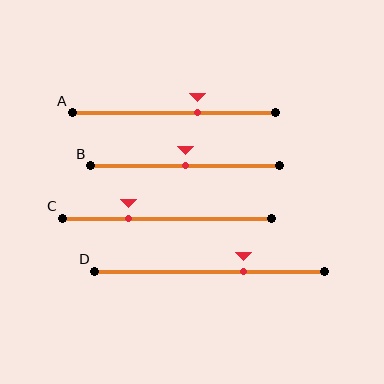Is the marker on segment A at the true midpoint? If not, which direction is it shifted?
No, the marker on segment A is shifted to the right by about 11% of the segment length.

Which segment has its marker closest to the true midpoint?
Segment B has its marker closest to the true midpoint.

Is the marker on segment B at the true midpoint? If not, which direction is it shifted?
Yes, the marker on segment B is at the true midpoint.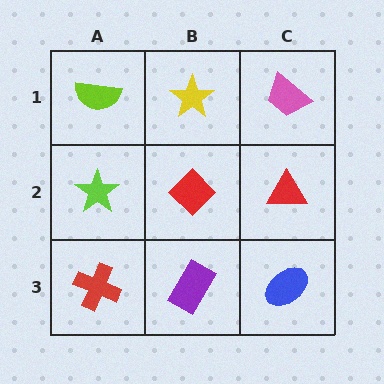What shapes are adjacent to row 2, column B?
A yellow star (row 1, column B), a purple rectangle (row 3, column B), a lime star (row 2, column A), a red triangle (row 2, column C).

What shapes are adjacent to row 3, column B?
A red diamond (row 2, column B), a red cross (row 3, column A), a blue ellipse (row 3, column C).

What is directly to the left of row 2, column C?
A red diamond.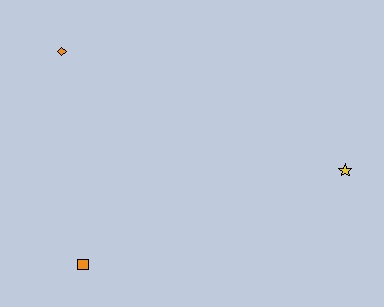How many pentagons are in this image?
There are no pentagons.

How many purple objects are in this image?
There are no purple objects.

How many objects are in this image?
There are 3 objects.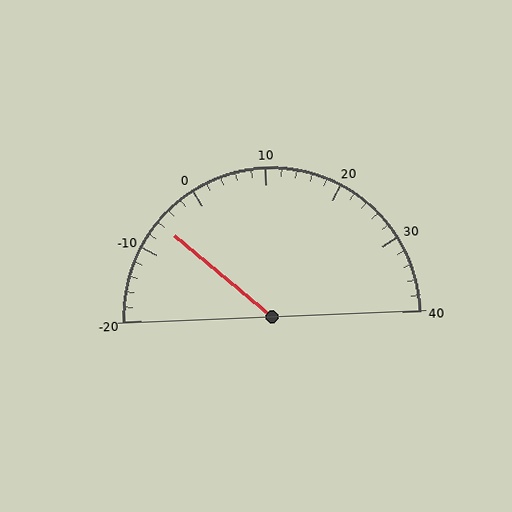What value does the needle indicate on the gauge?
The needle indicates approximately -6.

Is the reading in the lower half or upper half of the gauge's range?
The reading is in the lower half of the range (-20 to 40).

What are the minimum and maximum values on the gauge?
The gauge ranges from -20 to 40.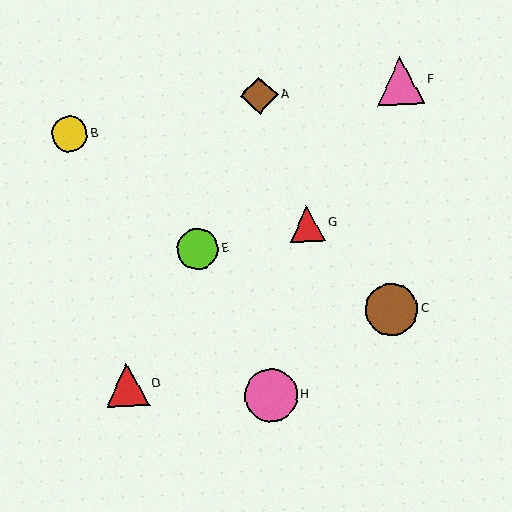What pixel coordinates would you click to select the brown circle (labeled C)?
Click at (391, 310) to select the brown circle C.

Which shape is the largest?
The pink circle (labeled H) is the largest.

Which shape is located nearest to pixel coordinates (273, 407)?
The pink circle (labeled H) at (271, 396) is nearest to that location.